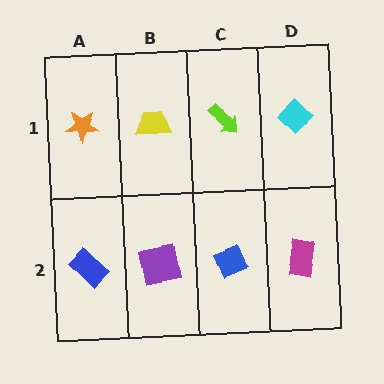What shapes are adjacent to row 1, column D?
A magenta rectangle (row 2, column D), a lime arrow (row 1, column C).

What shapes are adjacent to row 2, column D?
A cyan diamond (row 1, column D), a blue diamond (row 2, column C).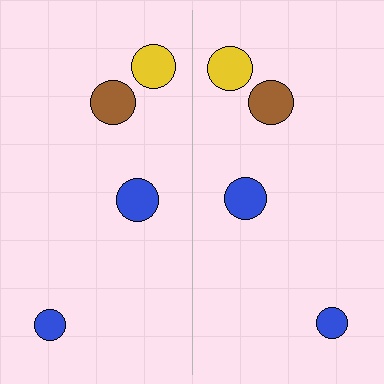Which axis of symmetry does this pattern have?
The pattern has a vertical axis of symmetry running through the center of the image.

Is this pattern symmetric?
Yes, this pattern has bilateral (reflection) symmetry.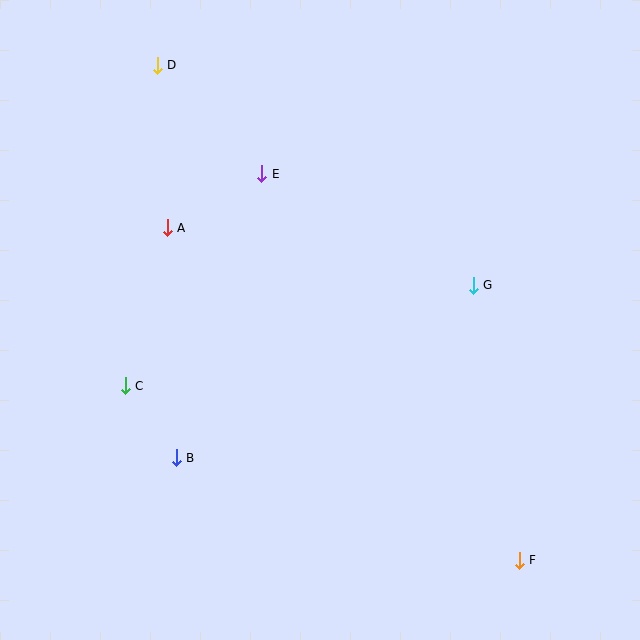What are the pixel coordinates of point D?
Point D is at (157, 65).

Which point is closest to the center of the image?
Point G at (473, 285) is closest to the center.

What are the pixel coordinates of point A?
Point A is at (167, 228).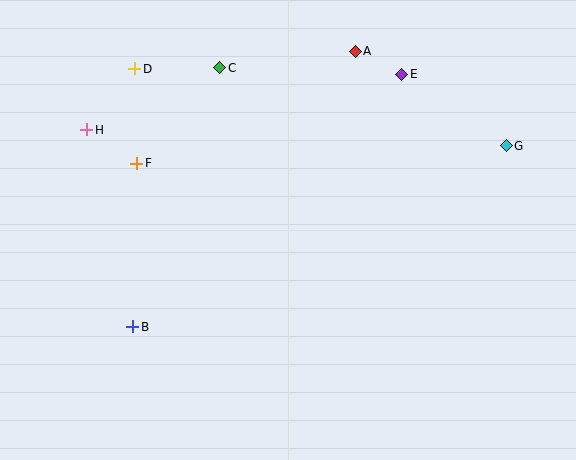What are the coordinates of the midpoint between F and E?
The midpoint between F and E is at (269, 119).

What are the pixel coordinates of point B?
Point B is at (133, 327).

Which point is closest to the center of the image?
Point F at (137, 163) is closest to the center.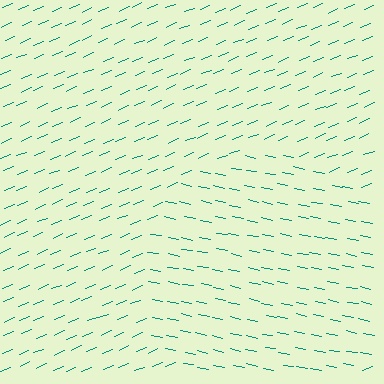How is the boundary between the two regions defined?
The boundary is defined purely by a change in line orientation (approximately 34 degrees difference). All lines are the same color and thickness.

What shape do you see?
I see a circle.